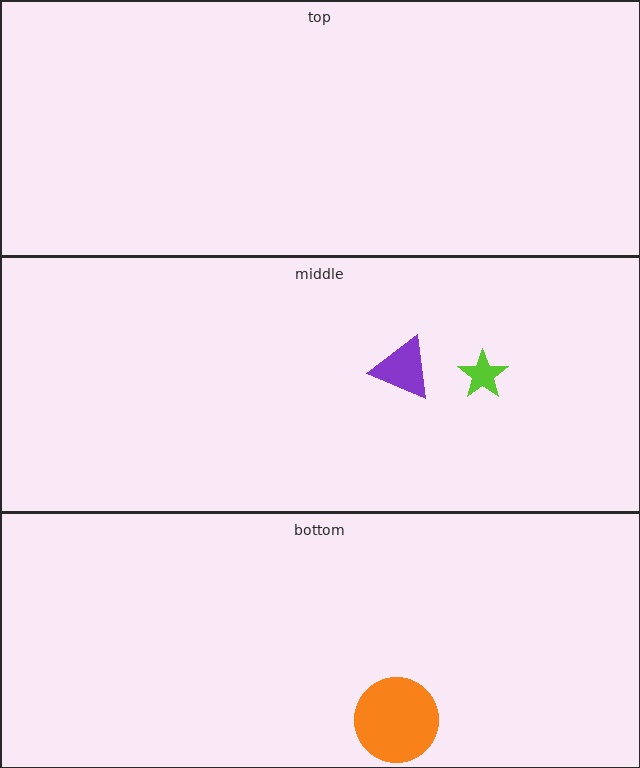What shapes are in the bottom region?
The orange circle.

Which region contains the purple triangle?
The middle region.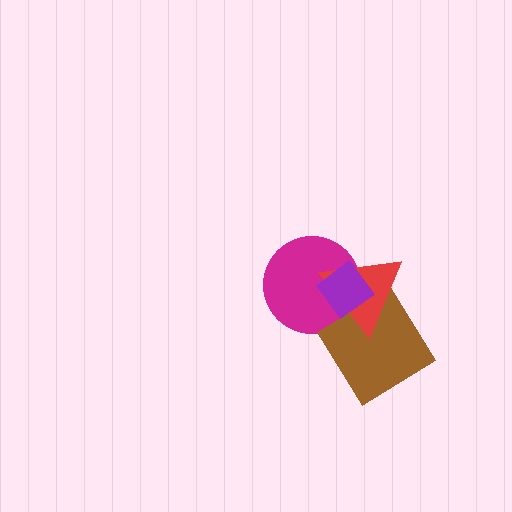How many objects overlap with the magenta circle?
2 objects overlap with the magenta circle.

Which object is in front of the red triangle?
The purple diamond is in front of the red triangle.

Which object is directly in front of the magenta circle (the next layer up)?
The red triangle is directly in front of the magenta circle.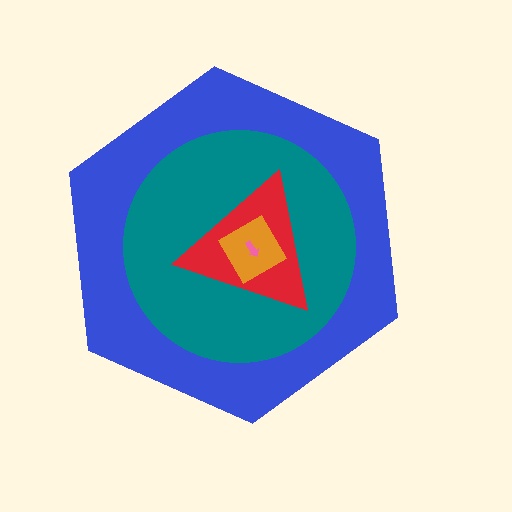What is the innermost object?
The pink arrow.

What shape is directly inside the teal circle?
The red triangle.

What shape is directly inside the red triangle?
The orange diamond.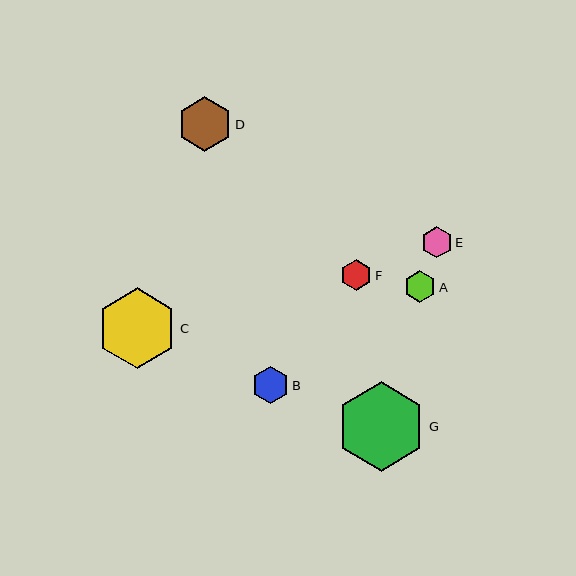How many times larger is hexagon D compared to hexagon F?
Hexagon D is approximately 1.8 times the size of hexagon F.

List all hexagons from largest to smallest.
From largest to smallest: G, C, D, B, A, E, F.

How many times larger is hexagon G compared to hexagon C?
Hexagon G is approximately 1.1 times the size of hexagon C.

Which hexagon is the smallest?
Hexagon F is the smallest with a size of approximately 31 pixels.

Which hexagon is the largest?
Hexagon G is the largest with a size of approximately 89 pixels.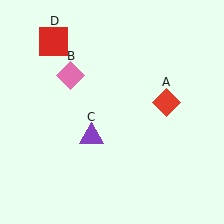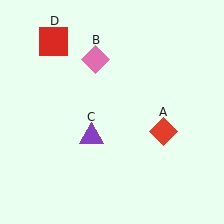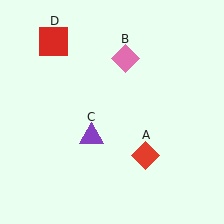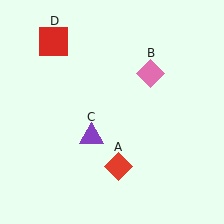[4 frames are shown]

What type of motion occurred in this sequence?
The red diamond (object A), pink diamond (object B) rotated clockwise around the center of the scene.